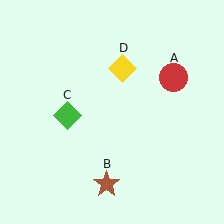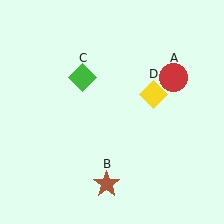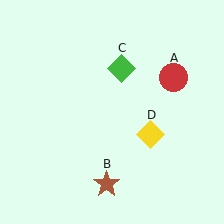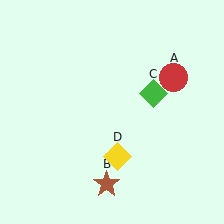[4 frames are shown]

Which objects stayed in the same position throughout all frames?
Red circle (object A) and brown star (object B) remained stationary.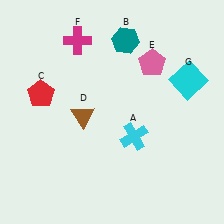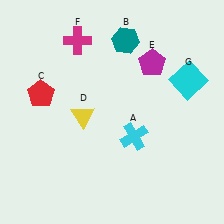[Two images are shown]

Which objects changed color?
D changed from brown to yellow. E changed from pink to magenta.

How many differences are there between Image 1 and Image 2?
There are 2 differences between the two images.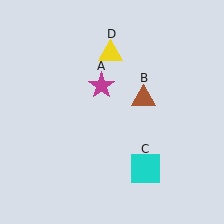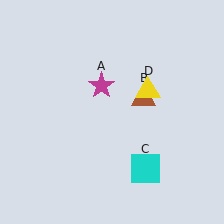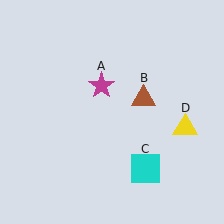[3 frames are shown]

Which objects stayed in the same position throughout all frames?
Magenta star (object A) and brown triangle (object B) and cyan square (object C) remained stationary.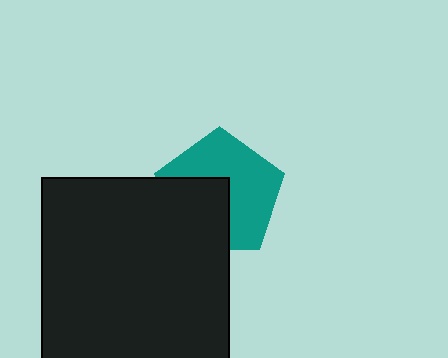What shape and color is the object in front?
The object in front is a black rectangle.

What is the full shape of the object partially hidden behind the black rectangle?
The partially hidden object is a teal pentagon.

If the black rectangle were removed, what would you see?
You would see the complete teal pentagon.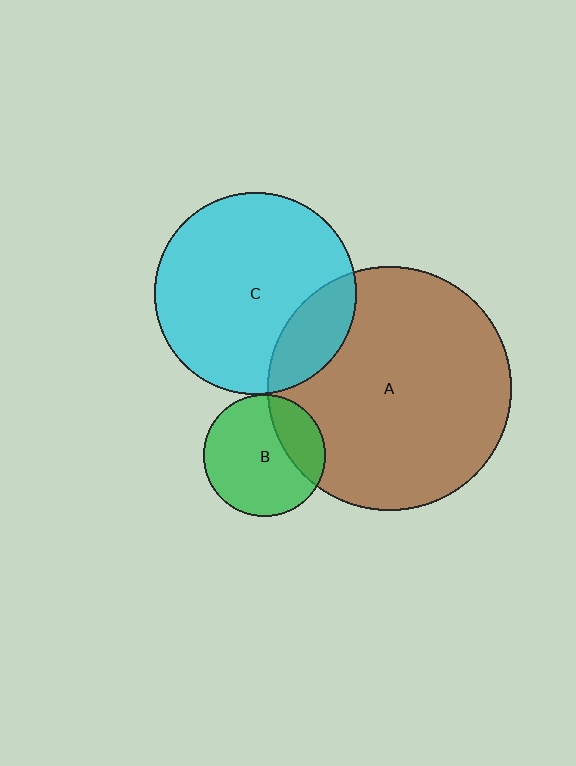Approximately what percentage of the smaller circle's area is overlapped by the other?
Approximately 25%.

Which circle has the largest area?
Circle A (brown).